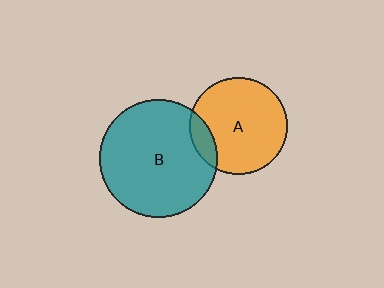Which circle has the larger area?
Circle B (teal).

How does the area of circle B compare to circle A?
Approximately 1.4 times.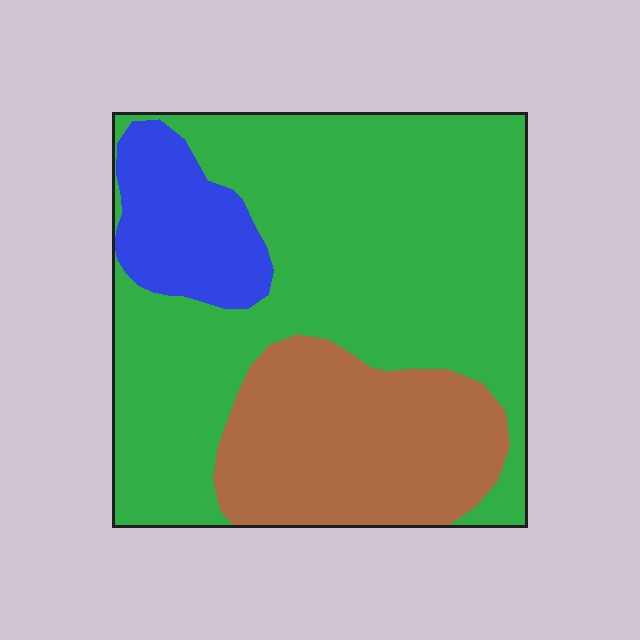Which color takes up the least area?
Blue, at roughly 10%.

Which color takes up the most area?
Green, at roughly 60%.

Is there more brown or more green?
Green.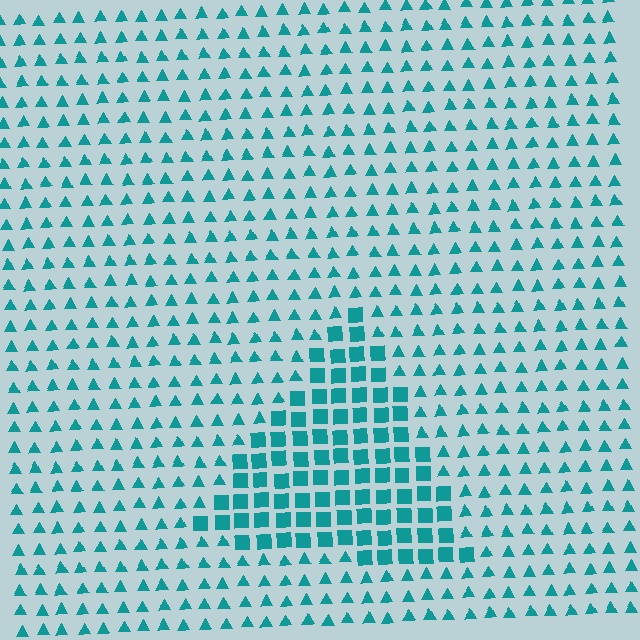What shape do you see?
I see a triangle.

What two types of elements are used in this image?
The image uses squares inside the triangle region and triangles outside it.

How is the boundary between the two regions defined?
The boundary is defined by a change in element shape: squares inside vs. triangles outside. All elements share the same color and spacing.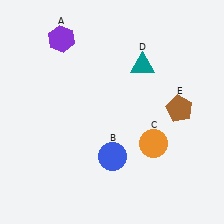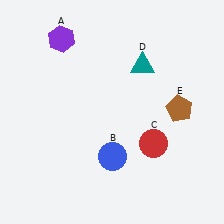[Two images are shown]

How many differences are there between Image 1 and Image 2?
There is 1 difference between the two images.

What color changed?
The circle (C) changed from orange in Image 1 to red in Image 2.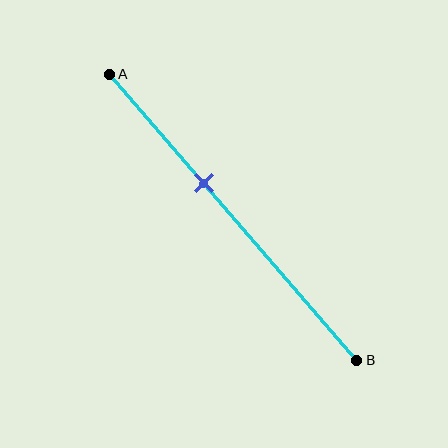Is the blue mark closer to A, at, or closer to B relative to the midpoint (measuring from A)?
The blue mark is closer to point A than the midpoint of segment AB.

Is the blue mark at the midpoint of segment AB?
No, the mark is at about 40% from A, not at the 50% midpoint.